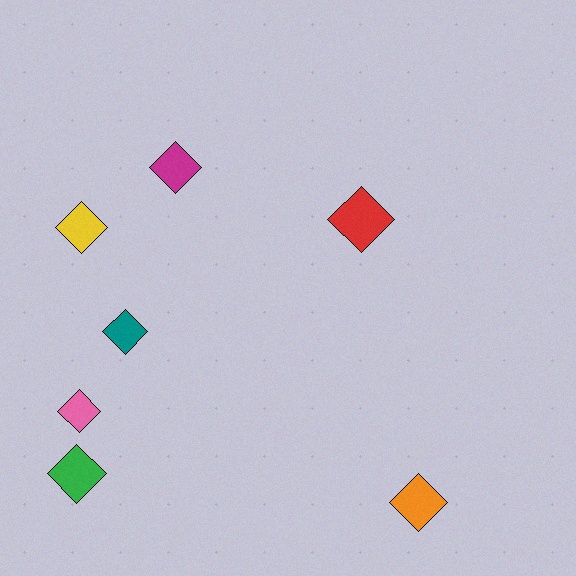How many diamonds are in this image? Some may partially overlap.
There are 7 diamonds.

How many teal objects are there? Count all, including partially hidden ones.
There is 1 teal object.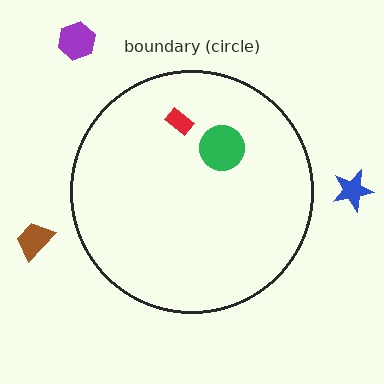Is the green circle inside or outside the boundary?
Inside.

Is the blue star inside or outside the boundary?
Outside.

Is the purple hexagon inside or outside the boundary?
Outside.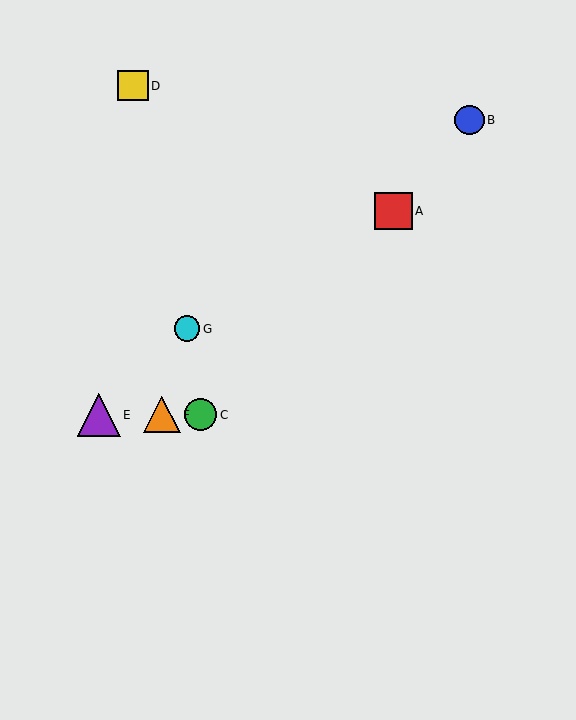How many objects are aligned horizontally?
3 objects (C, E, F) are aligned horizontally.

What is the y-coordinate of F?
Object F is at y≈415.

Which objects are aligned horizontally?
Objects C, E, F are aligned horizontally.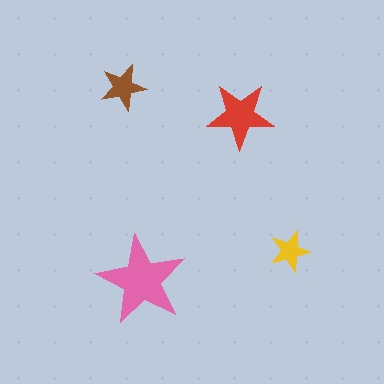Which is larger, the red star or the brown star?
The red one.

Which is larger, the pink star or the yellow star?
The pink one.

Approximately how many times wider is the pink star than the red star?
About 1.5 times wider.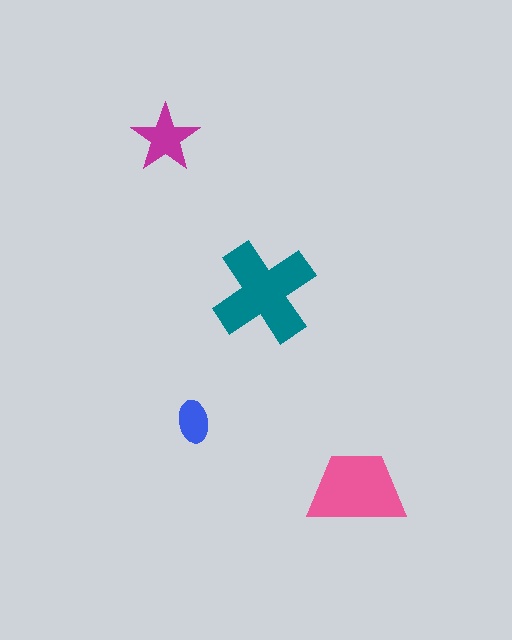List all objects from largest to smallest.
The teal cross, the pink trapezoid, the magenta star, the blue ellipse.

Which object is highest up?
The magenta star is topmost.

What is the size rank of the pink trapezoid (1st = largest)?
2nd.